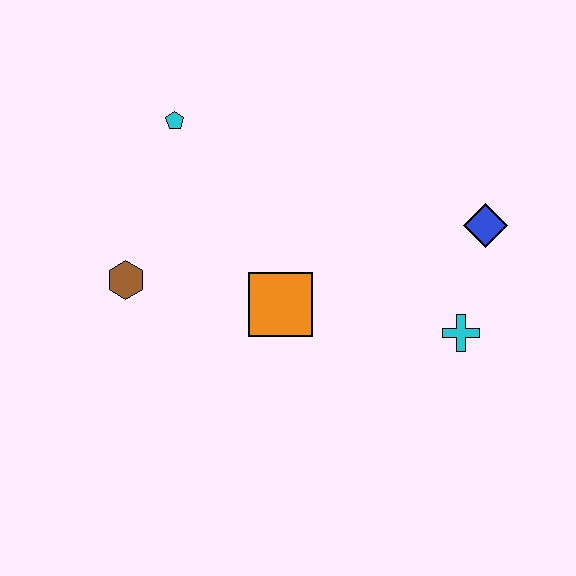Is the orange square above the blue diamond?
No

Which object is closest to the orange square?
The brown hexagon is closest to the orange square.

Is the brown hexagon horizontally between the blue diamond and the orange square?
No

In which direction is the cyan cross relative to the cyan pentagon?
The cyan cross is to the right of the cyan pentagon.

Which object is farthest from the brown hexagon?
The blue diamond is farthest from the brown hexagon.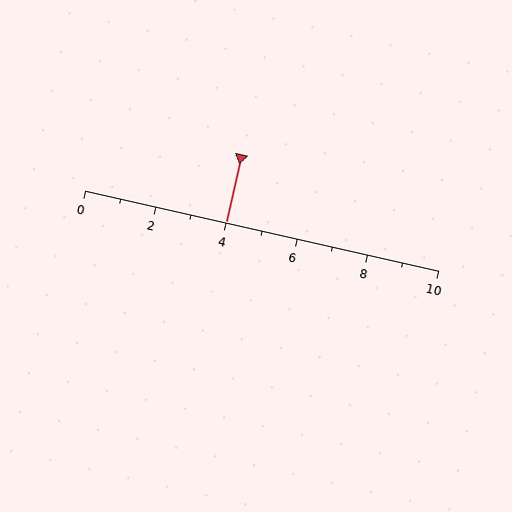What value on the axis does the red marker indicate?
The marker indicates approximately 4.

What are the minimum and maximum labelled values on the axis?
The axis runs from 0 to 10.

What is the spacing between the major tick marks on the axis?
The major ticks are spaced 2 apart.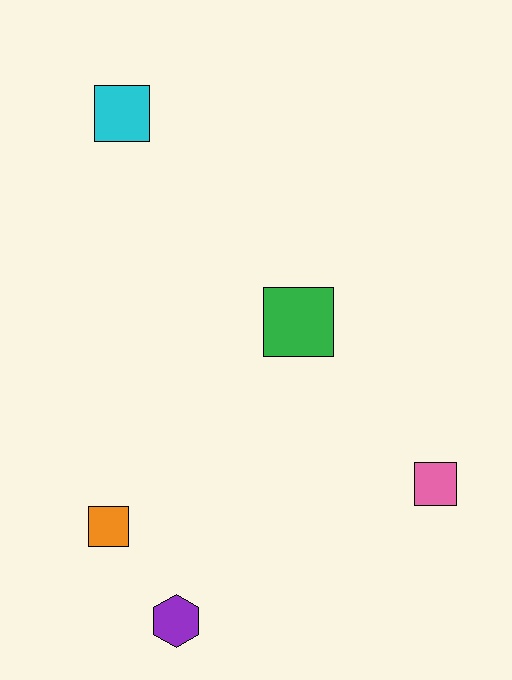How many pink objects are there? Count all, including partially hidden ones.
There is 1 pink object.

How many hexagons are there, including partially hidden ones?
There is 1 hexagon.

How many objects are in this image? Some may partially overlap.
There are 5 objects.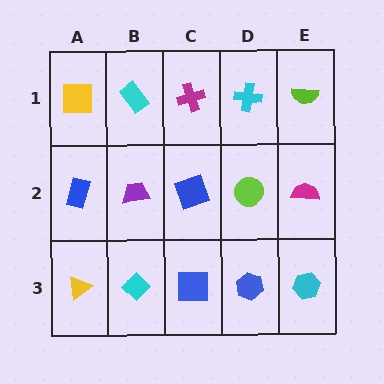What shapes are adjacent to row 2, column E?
A lime semicircle (row 1, column E), a cyan hexagon (row 3, column E), a lime circle (row 2, column D).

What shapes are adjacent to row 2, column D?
A cyan cross (row 1, column D), a blue hexagon (row 3, column D), a blue square (row 2, column C), a magenta semicircle (row 2, column E).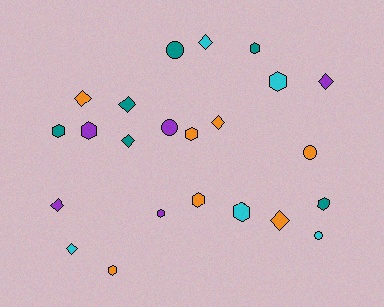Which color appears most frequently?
Orange, with 7 objects.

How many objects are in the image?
There are 23 objects.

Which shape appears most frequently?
Hexagon, with 10 objects.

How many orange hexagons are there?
There are 3 orange hexagons.